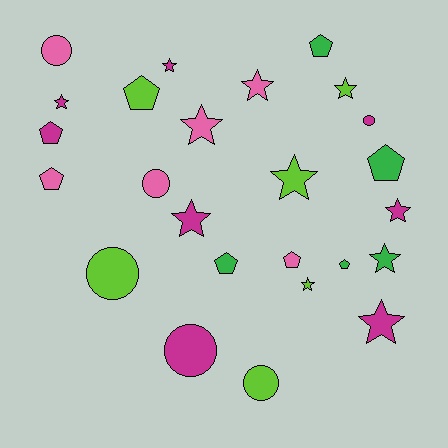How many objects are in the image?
There are 25 objects.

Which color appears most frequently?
Magenta, with 8 objects.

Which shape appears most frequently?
Star, with 11 objects.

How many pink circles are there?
There are 2 pink circles.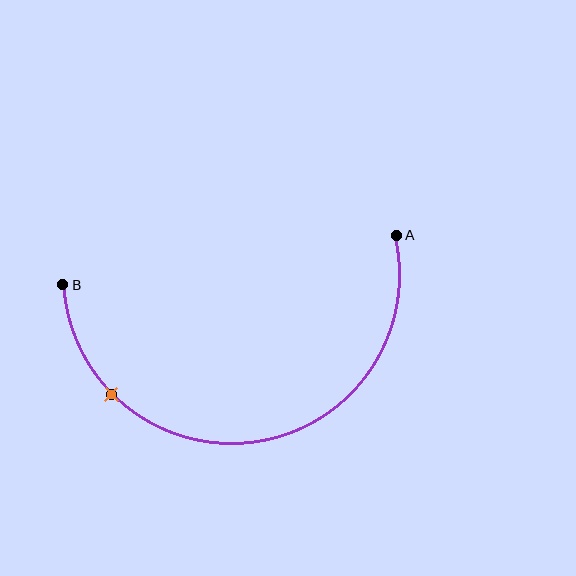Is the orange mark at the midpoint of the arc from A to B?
No. The orange mark lies on the arc but is closer to endpoint B. The arc midpoint would be at the point on the curve equidistant along the arc from both A and B.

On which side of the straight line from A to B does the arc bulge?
The arc bulges below the straight line connecting A and B.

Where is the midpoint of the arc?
The arc midpoint is the point on the curve farthest from the straight line joining A and B. It sits below that line.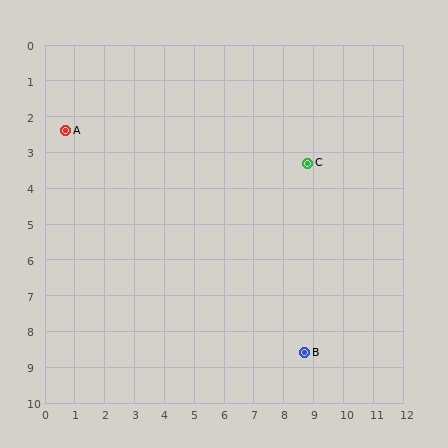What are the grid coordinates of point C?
Point C is at approximately (8.8, 3.3).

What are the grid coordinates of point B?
Point B is at approximately (8.7, 8.6).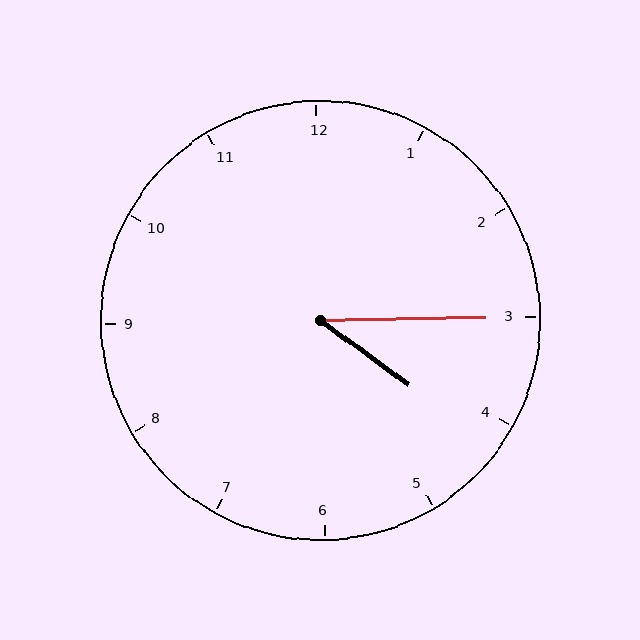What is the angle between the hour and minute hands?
Approximately 38 degrees.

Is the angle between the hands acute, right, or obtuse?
It is acute.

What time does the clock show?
4:15.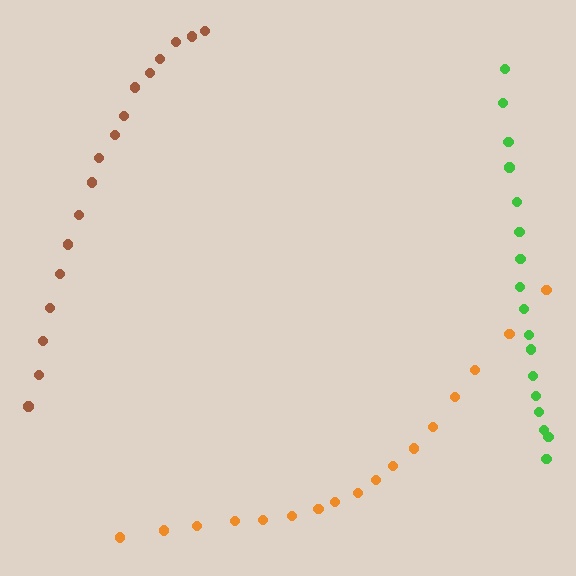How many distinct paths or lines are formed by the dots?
There are 3 distinct paths.